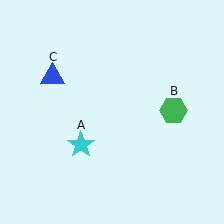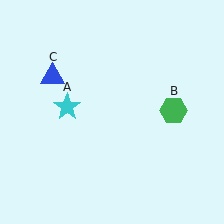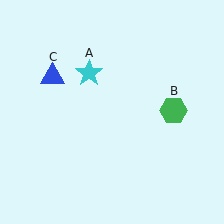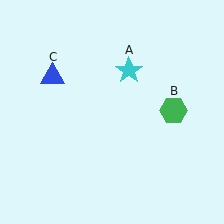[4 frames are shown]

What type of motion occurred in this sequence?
The cyan star (object A) rotated clockwise around the center of the scene.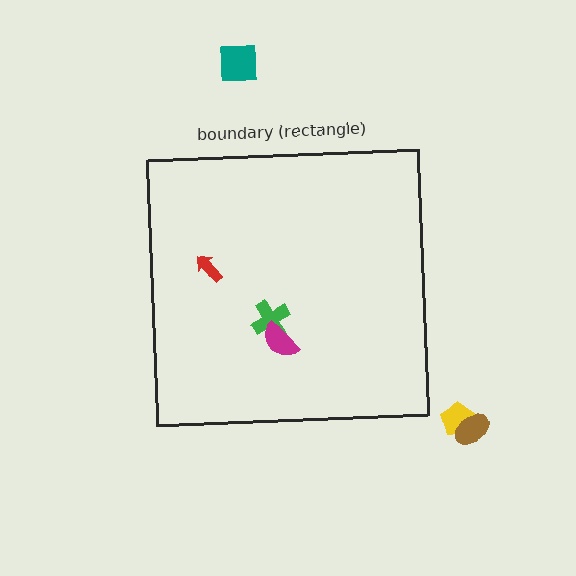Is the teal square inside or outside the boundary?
Outside.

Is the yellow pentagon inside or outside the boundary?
Outside.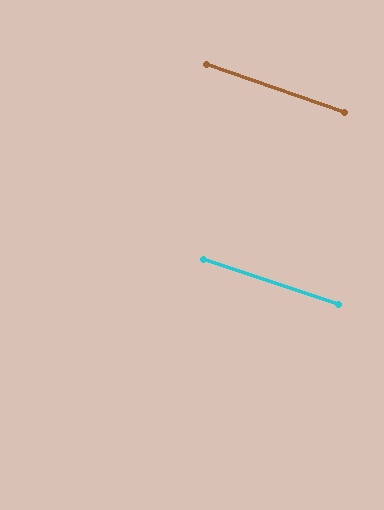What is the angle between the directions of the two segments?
Approximately 1 degree.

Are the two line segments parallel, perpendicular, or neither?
Parallel — their directions differ by only 1.0°.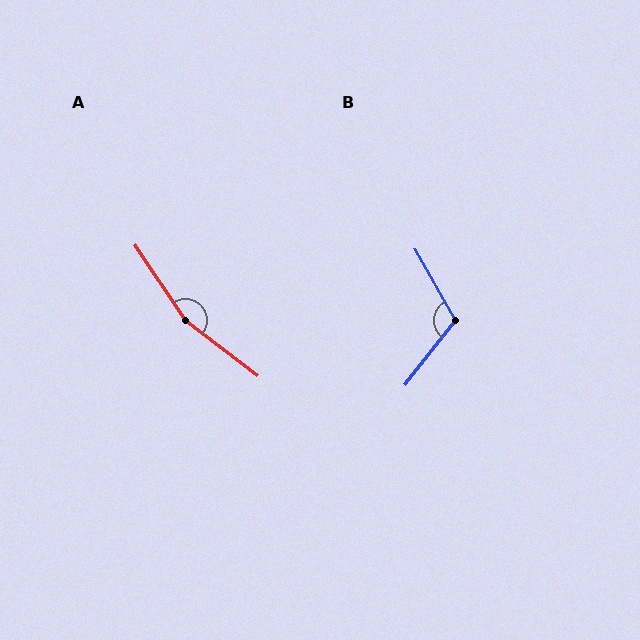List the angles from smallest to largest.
B (113°), A (162°).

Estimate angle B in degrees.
Approximately 113 degrees.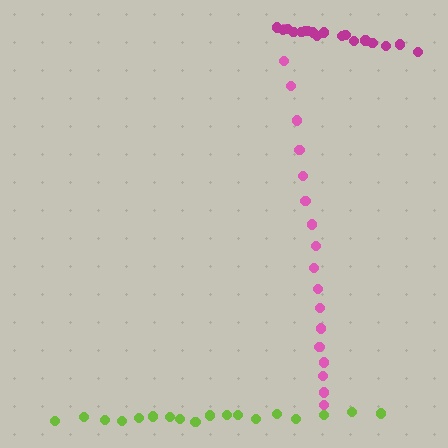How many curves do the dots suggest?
There are 3 distinct paths.